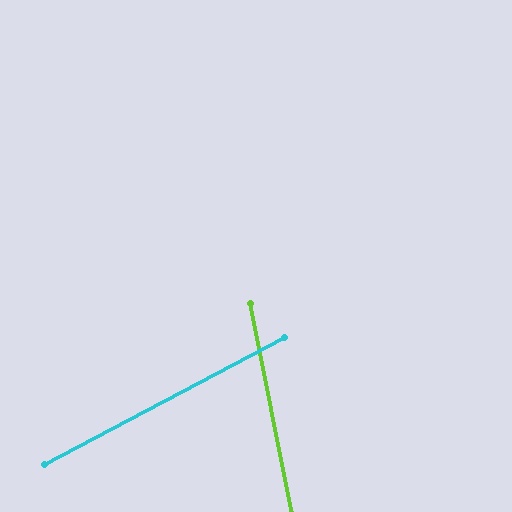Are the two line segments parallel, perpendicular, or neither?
Neither parallel nor perpendicular — they differ by about 73°.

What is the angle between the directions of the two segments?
Approximately 73 degrees.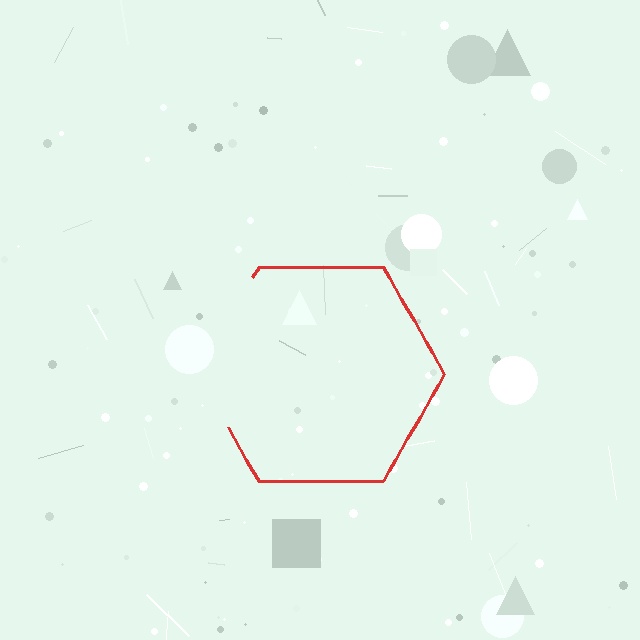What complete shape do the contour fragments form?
The contour fragments form a hexagon.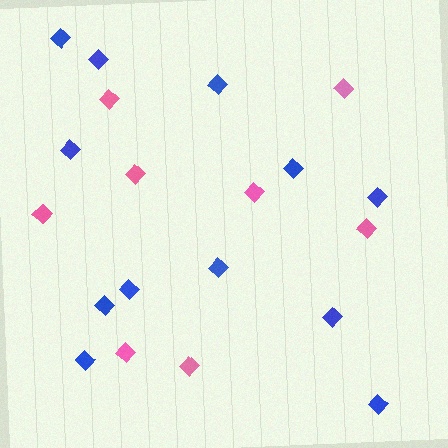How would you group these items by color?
There are 2 groups: one group of pink diamonds (8) and one group of blue diamonds (12).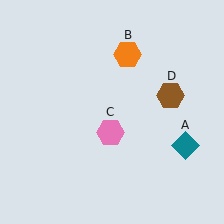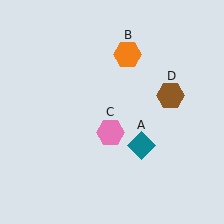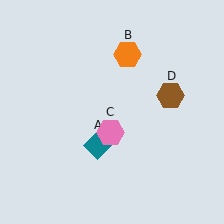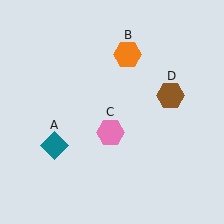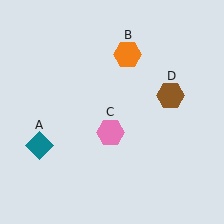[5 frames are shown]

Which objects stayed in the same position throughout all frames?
Orange hexagon (object B) and pink hexagon (object C) and brown hexagon (object D) remained stationary.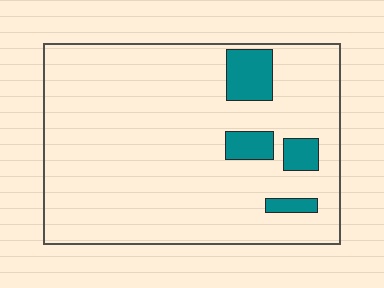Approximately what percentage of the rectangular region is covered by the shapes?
Approximately 10%.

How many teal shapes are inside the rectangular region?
4.